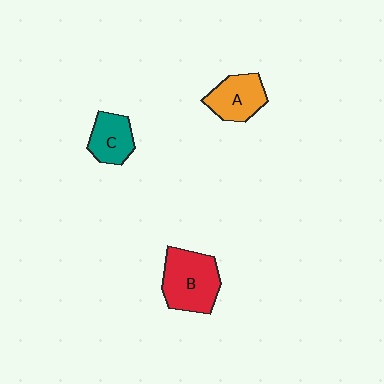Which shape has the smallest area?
Shape C (teal).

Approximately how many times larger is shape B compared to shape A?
Approximately 1.4 times.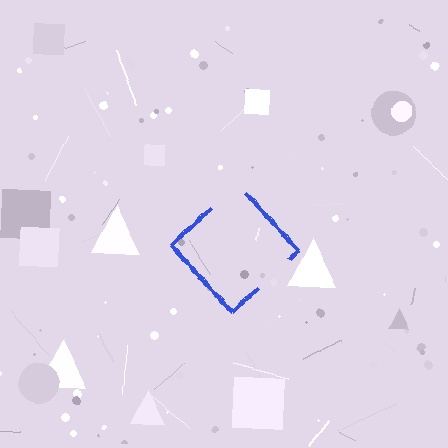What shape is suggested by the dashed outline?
The dashed outline suggests a diamond.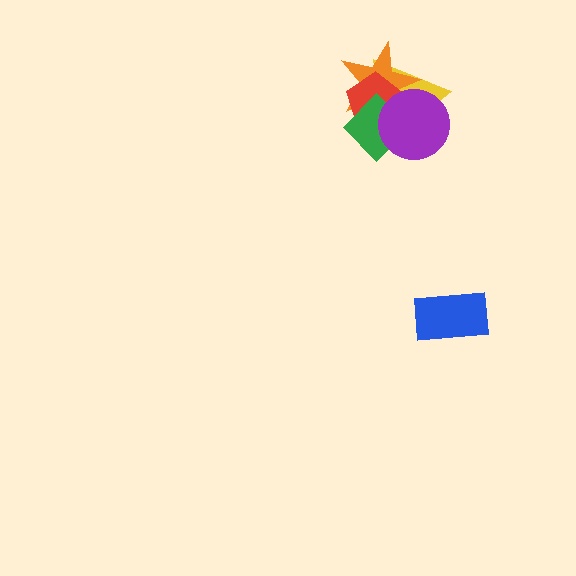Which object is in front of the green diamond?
The purple circle is in front of the green diamond.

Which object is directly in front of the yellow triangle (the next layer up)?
The orange star is directly in front of the yellow triangle.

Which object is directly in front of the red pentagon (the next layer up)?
The green diamond is directly in front of the red pentagon.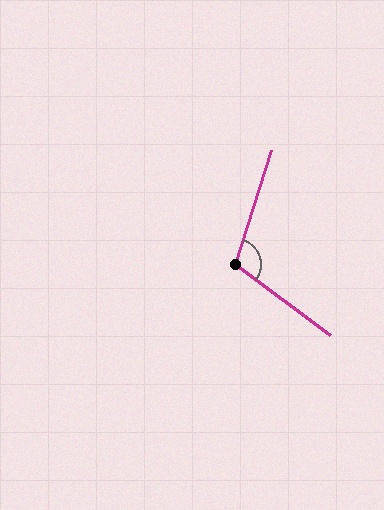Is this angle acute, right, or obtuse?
It is obtuse.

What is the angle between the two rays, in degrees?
Approximately 109 degrees.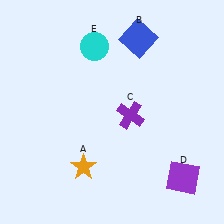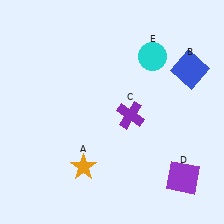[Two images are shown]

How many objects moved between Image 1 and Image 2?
2 objects moved between the two images.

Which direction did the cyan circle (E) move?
The cyan circle (E) moved right.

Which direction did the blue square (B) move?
The blue square (B) moved right.